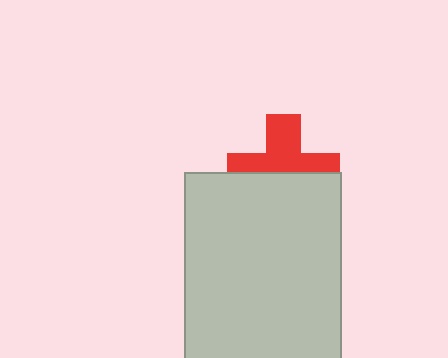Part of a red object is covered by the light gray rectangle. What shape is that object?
It is a cross.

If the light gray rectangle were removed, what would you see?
You would see the complete red cross.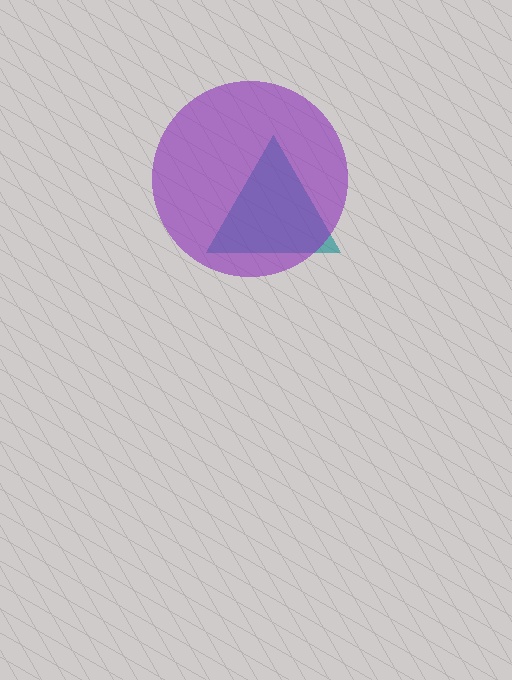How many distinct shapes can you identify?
There are 2 distinct shapes: a teal triangle, a purple circle.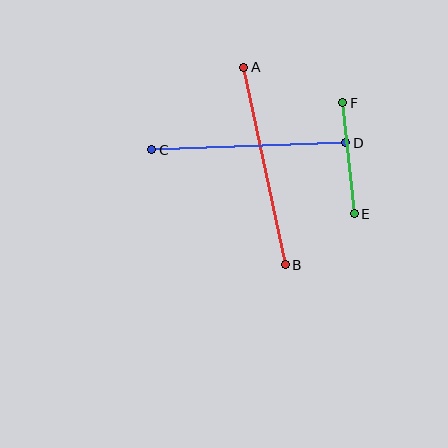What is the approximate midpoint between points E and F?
The midpoint is at approximately (349, 158) pixels.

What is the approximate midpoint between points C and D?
The midpoint is at approximately (249, 146) pixels.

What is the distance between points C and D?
The distance is approximately 194 pixels.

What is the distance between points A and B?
The distance is approximately 202 pixels.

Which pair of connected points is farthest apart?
Points A and B are farthest apart.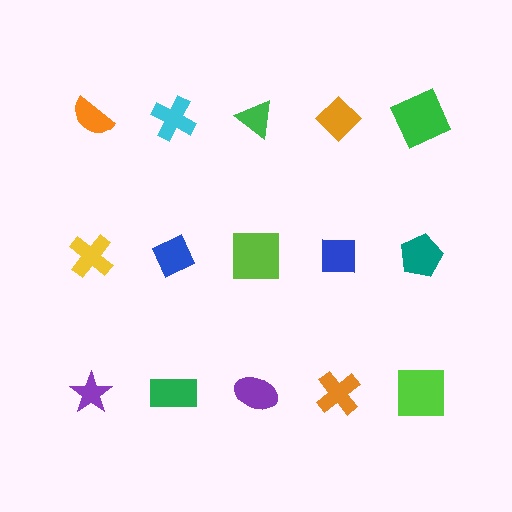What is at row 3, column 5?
A lime square.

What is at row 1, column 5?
A green square.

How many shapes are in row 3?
5 shapes.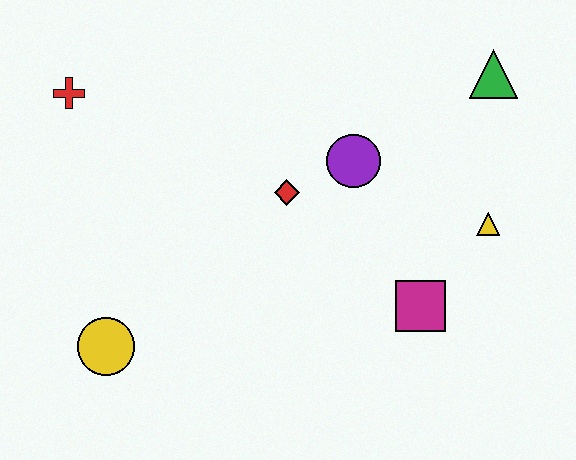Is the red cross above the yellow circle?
Yes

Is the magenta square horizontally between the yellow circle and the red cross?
No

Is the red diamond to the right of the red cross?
Yes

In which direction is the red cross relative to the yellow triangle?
The red cross is to the left of the yellow triangle.